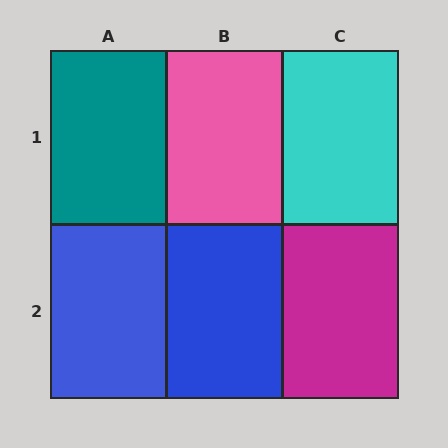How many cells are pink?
1 cell is pink.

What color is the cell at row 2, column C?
Magenta.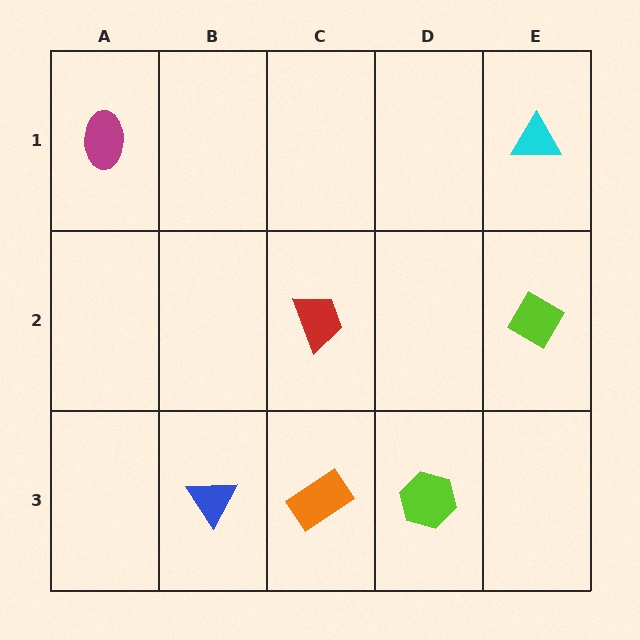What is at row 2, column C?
A red trapezoid.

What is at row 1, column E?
A cyan triangle.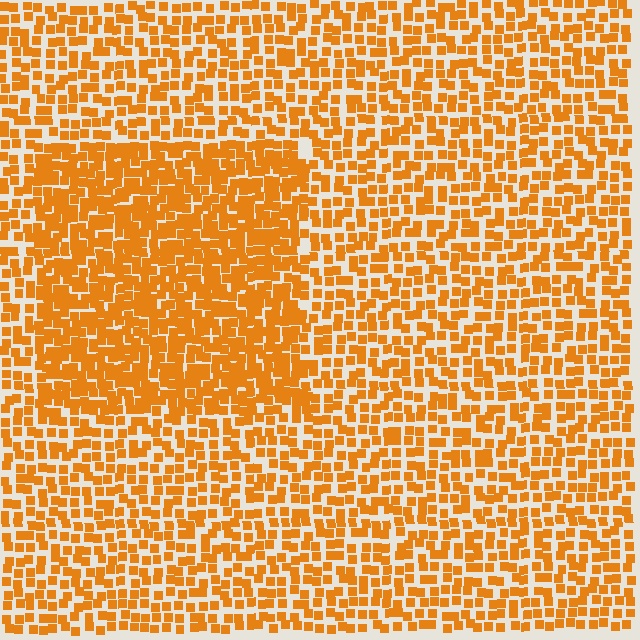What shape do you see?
I see a rectangle.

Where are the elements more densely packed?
The elements are more densely packed inside the rectangle boundary.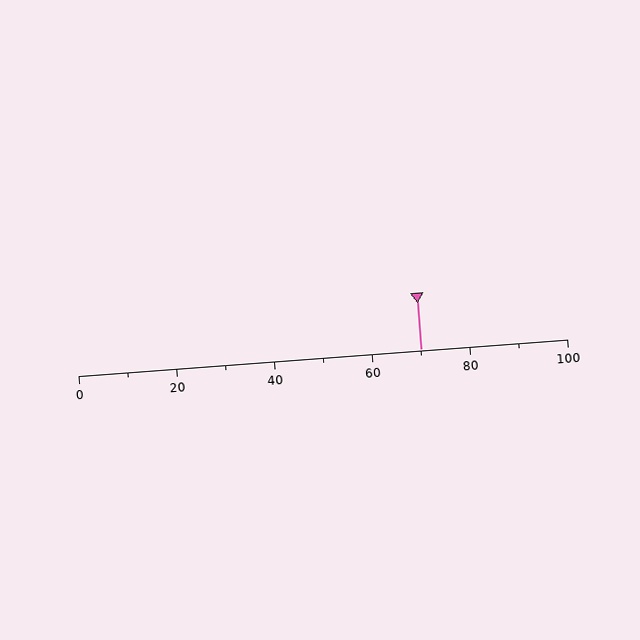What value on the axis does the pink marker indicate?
The marker indicates approximately 70.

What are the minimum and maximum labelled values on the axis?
The axis runs from 0 to 100.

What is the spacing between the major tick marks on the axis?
The major ticks are spaced 20 apart.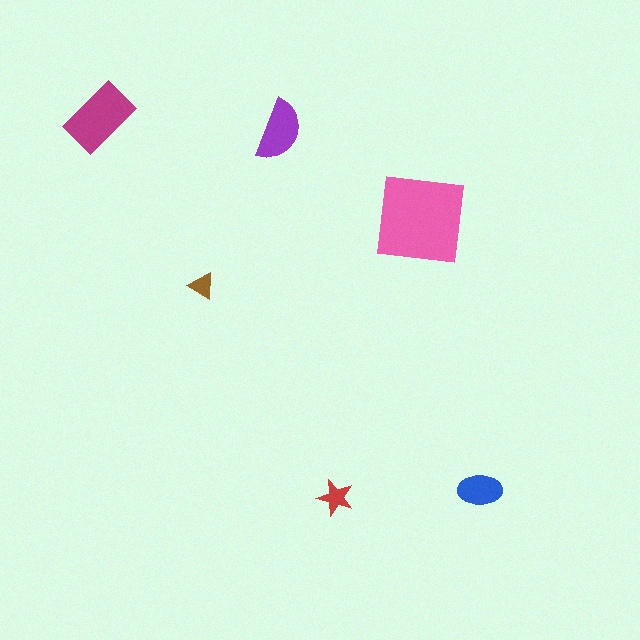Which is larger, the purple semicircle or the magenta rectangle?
The magenta rectangle.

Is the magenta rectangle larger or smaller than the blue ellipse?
Larger.